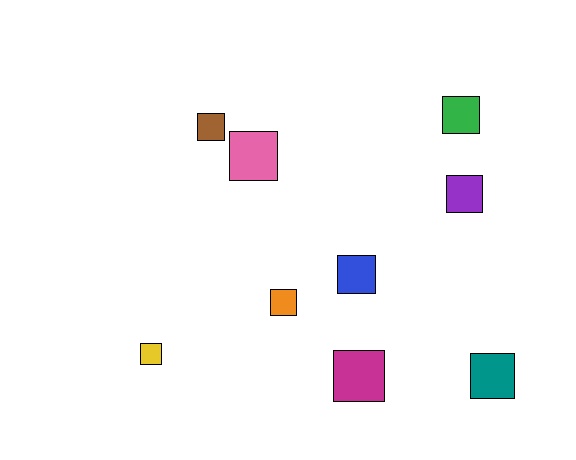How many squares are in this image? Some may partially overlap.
There are 9 squares.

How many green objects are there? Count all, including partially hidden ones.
There is 1 green object.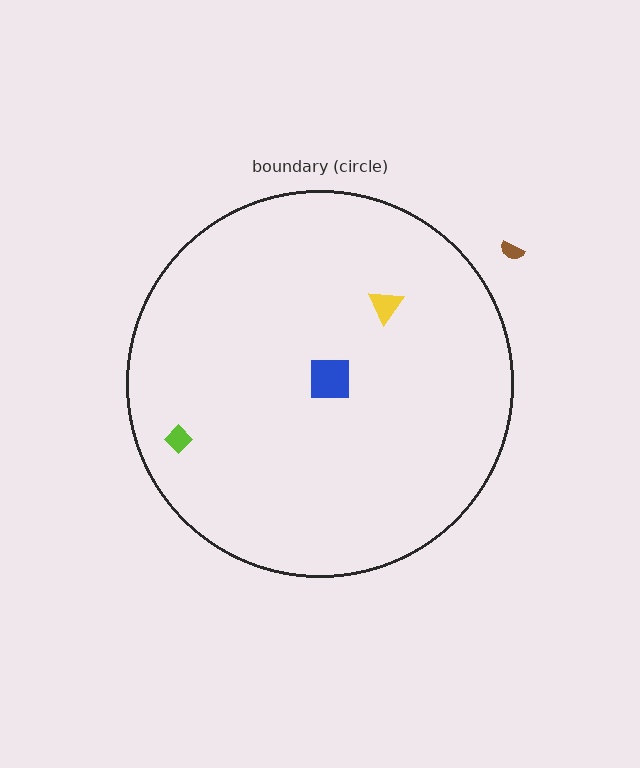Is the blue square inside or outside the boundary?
Inside.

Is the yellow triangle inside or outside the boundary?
Inside.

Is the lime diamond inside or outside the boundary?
Inside.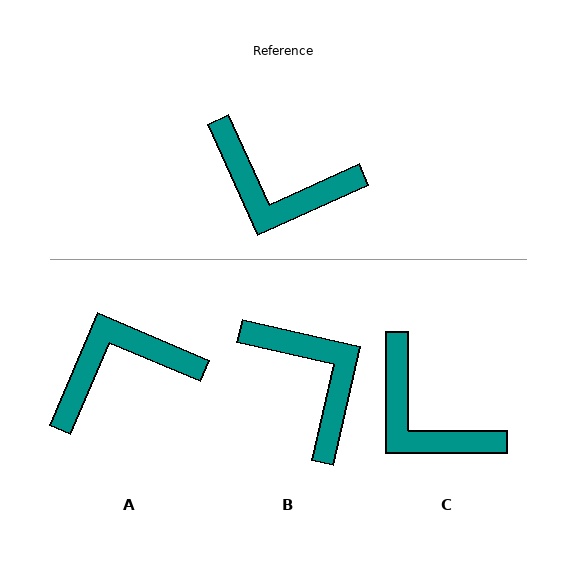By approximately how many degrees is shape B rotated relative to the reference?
Approximately 143 degrees counter-clockwise.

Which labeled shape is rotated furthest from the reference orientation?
B, about 143 degrees away.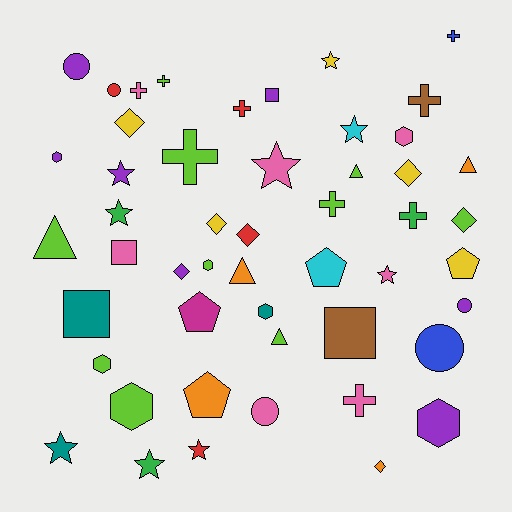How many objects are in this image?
There are 50 objects.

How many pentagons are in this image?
There are 4 pentagons.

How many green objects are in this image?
There are 3 green objects.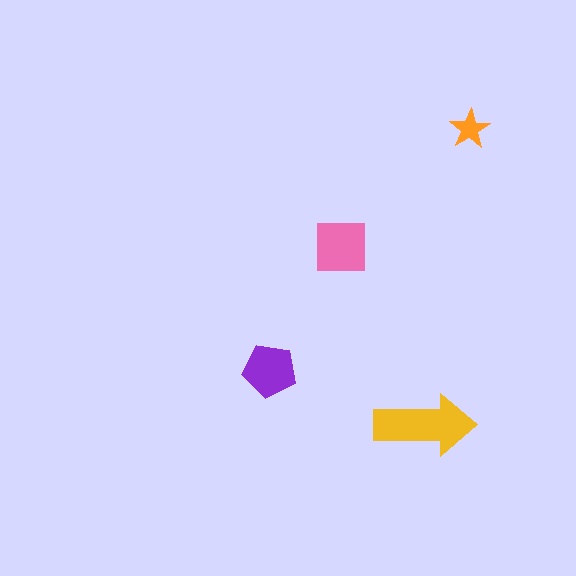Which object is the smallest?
The orange star.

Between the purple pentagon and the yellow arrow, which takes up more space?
The yellow arrow.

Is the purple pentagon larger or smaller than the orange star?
Larger.